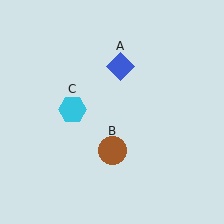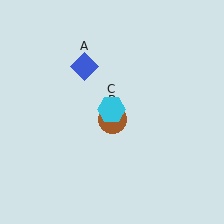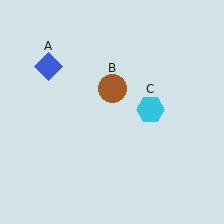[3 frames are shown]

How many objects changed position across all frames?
3 objects changed position: blue diamond (object A), brown circle (object B), cyan hexagon (object C).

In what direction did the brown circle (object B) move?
The brown circle (object B) moved up.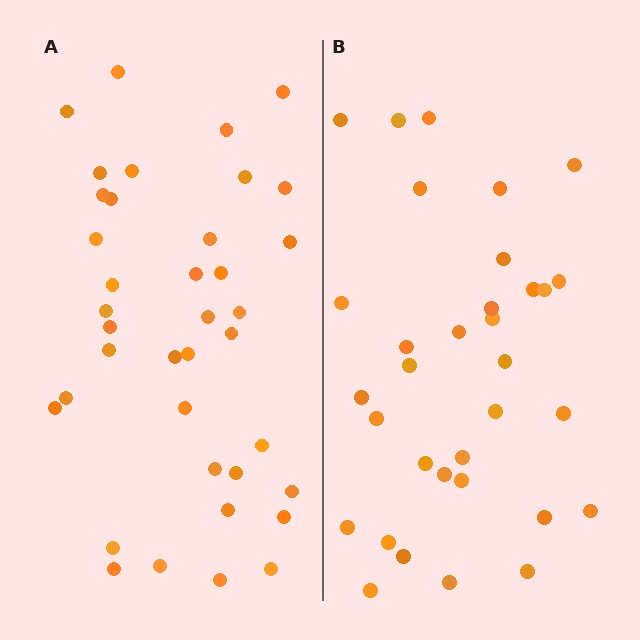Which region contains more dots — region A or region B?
Region A (the left region) has more dots.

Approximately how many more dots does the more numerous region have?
Region A has about 5 more dots than region B.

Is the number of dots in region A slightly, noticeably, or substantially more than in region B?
Region A has only slightly more — the two regions are fairly close. The ratio is roughly 1.2 to 1.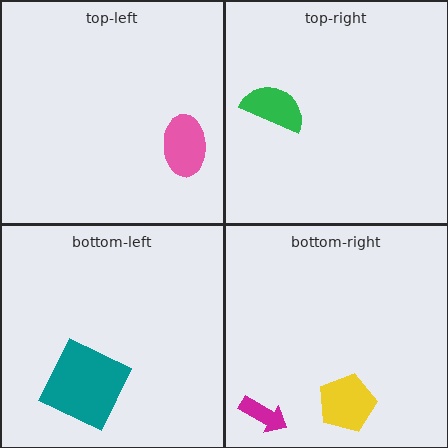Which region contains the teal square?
The bottom-left region.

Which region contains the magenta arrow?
The bottom-right region.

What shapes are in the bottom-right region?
The yellow pentagon, the magenta arrow.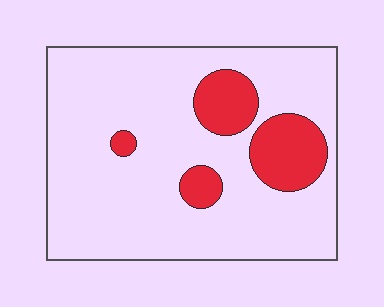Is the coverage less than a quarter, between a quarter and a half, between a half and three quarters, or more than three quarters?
Less than a quarter.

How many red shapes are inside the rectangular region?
4.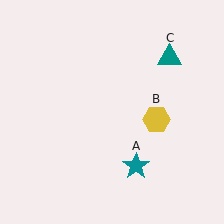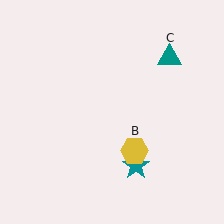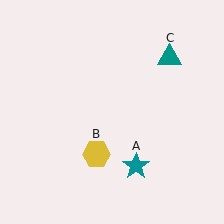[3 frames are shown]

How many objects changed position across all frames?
1 object changed position: yellow hexagon (object B).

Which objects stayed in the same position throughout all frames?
Teal star (object A) and teal triangle (object C) remained stationary.